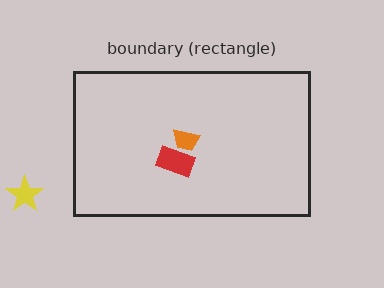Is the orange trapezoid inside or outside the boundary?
Inside.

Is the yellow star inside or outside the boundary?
Outside.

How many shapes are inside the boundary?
2 inside, 1 outside.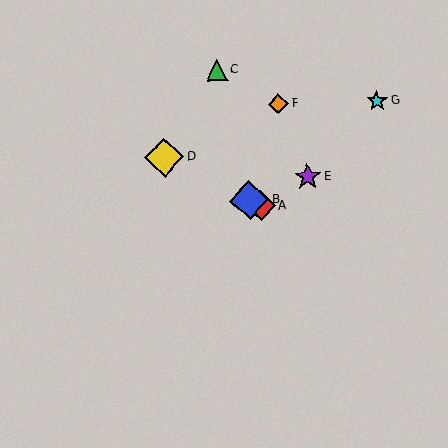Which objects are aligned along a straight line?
Objects A, B, D are aligned along a straight line.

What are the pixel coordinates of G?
Object G is at (377, 101).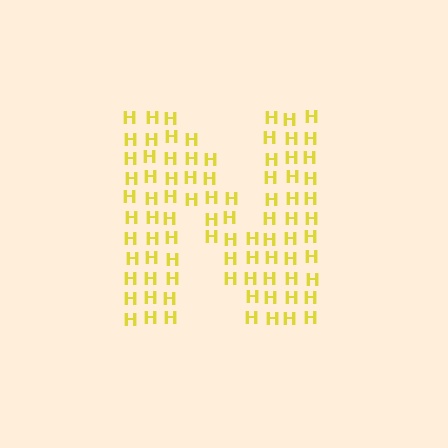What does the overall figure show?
The overall figure shows the letter N.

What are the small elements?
The small elements are letter H's.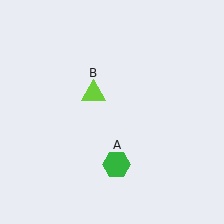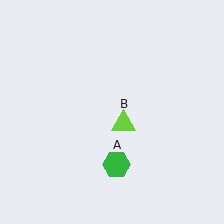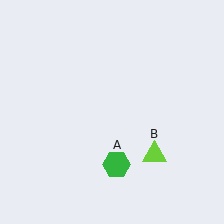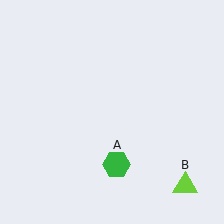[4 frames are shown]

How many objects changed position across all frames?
1 object changed position: lime triangle (object B).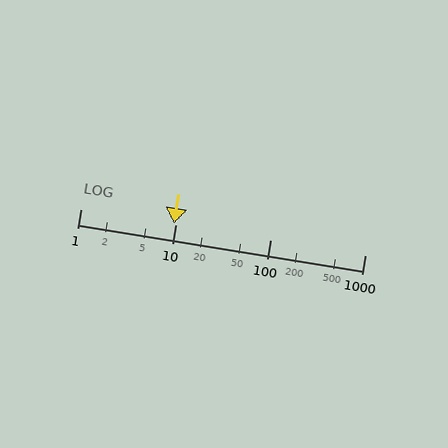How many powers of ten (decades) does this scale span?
The scale spans 3 decades, from 1 to 1000.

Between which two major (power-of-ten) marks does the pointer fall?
The pointer is between 1 and 10.